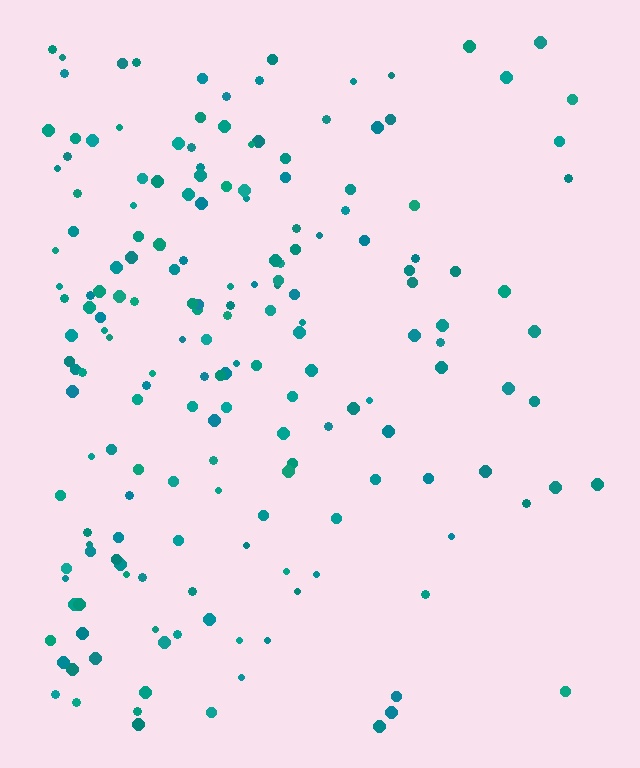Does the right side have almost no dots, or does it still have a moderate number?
Still a moderate number, just noticeably fewer than the left.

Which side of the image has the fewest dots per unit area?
The right.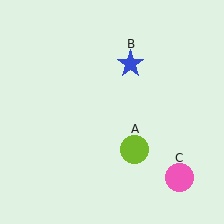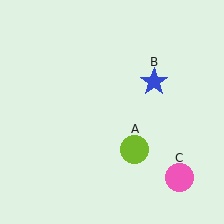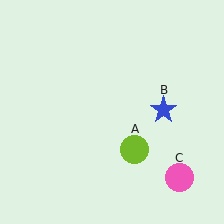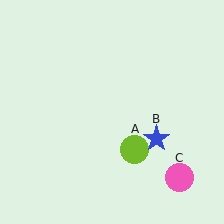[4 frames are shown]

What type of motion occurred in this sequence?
The blue star (object B) rotated clockwise around the center of the scene.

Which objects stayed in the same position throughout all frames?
Lime circle (object A) and pink circle (object C) remained stationary.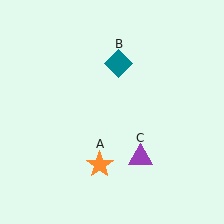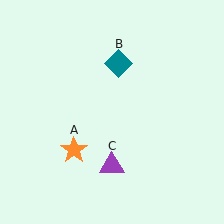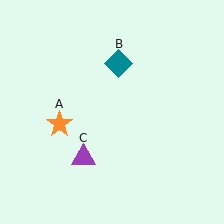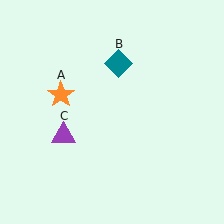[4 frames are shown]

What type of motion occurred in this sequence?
The orange star (object A), purple triangle (object C) rotated clockwise around the center of the scene.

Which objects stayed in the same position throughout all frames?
Teal diamond (object B) remained stationary.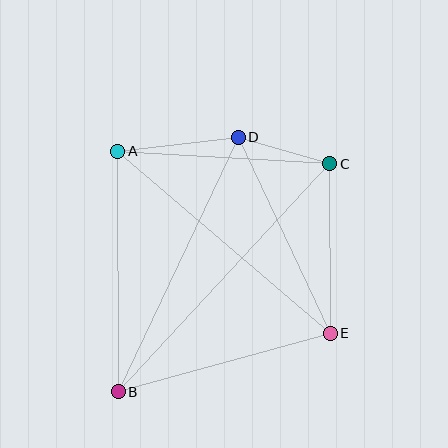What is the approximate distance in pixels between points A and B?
The distance between A and B is approximately 240 pixels.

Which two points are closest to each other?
Points C and D are closest to each other.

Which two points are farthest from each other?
Points B and C are farthest from each other.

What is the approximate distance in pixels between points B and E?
The distance between B and E is approximately 220 pixels.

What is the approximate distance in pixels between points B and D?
The distance between B and D is approximately 281 pixels.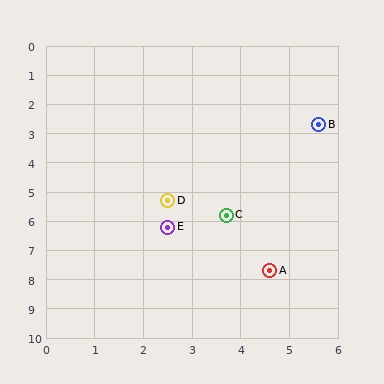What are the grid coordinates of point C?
Point C is at approximately (3.7, 5.8).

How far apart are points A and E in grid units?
Points A and E are about 2.6 grid units apart.